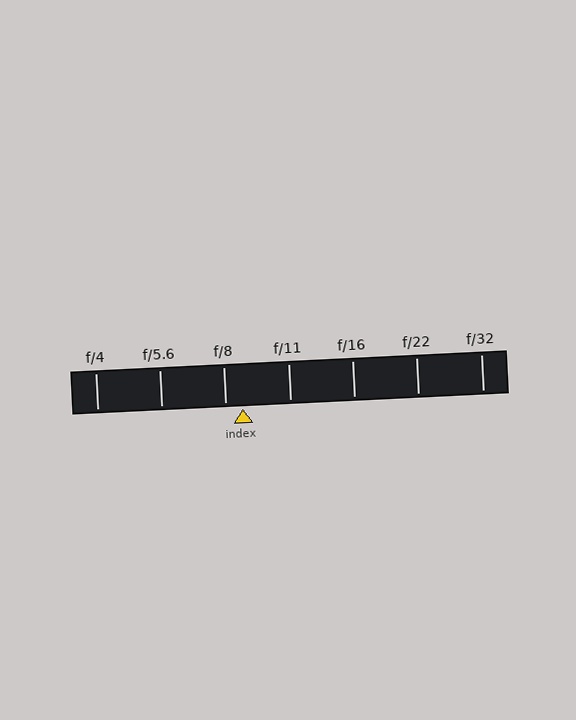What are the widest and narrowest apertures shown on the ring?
The widest aperture shown is f/4 and the narrowest is f/32.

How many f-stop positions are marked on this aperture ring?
There are 7 f-stop positions marked.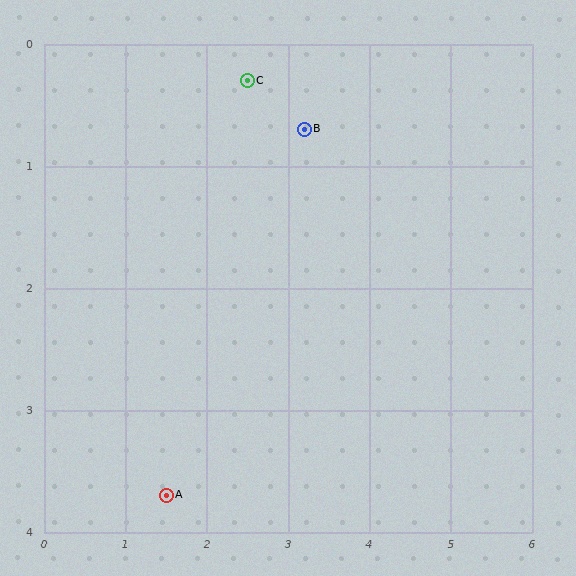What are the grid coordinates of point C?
Point C is at approximately (2.5, 0.3).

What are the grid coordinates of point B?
Point B is at approximately (3.2, 0.7).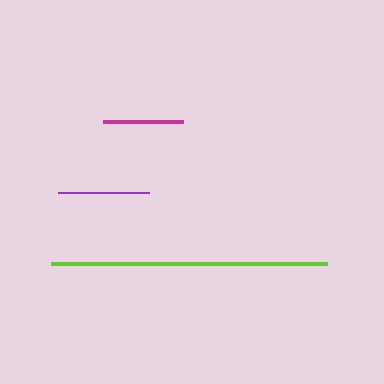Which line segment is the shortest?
The magenta line is the shortest at approximately 79 pixels.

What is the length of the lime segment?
The lime segment is approximately 277 pixels long.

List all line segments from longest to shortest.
From longest to shortest: lime, purple, magenta.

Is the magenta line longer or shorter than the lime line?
The lime line is longer than the magenta line.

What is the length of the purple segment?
The purple segment is approximately 91 pixels long.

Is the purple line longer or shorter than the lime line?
The lime line is longer than the purple line.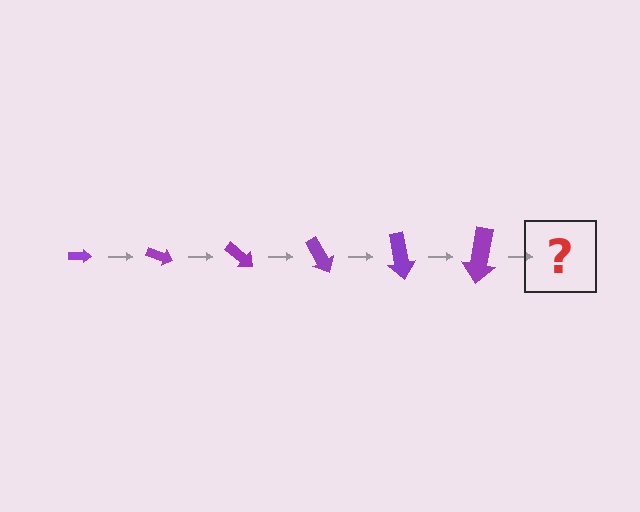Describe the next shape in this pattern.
It should be an arrow, larger than the previous one and rotated 120 degrees from the start.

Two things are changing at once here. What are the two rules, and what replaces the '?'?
The two rules are that the arrow grows larger each step and it rotates 20 degrees each step. The '?' should be an arrow, larger than the previous one and rotated 120 degrees from the start.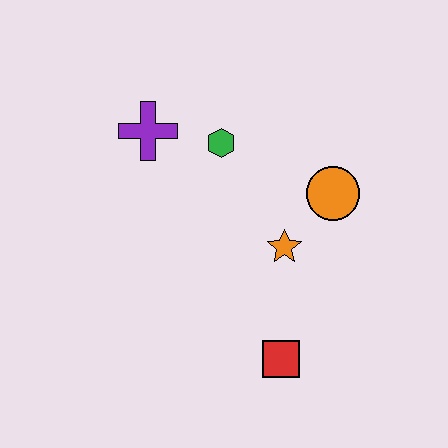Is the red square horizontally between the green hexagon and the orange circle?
Yes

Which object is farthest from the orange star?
The purple cross is farthest from the orange star.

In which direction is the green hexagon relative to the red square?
The green hexagon is above the red square.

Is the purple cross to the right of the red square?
No